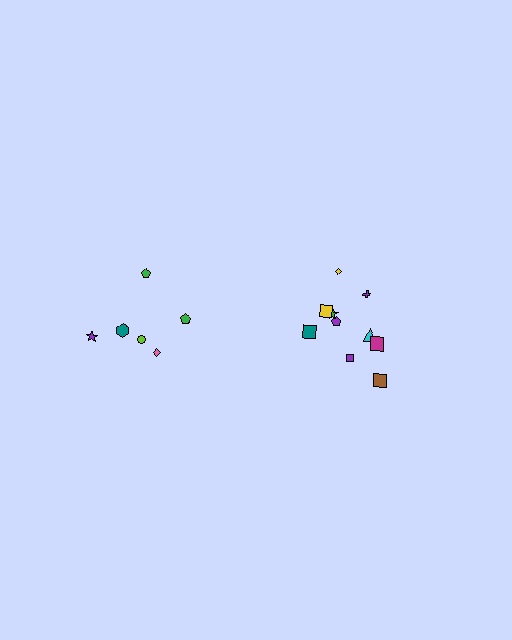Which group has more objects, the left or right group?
The right group.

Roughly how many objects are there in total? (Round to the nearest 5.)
Roughly 15 objects in total.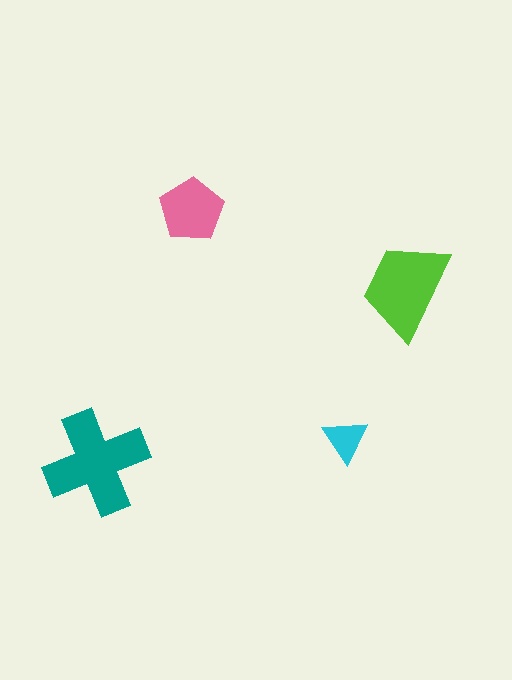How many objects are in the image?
There are 4 objects in the image.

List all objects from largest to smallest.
The teal cross, the lime trapezoid, the pink pentagon, the cyan triangle.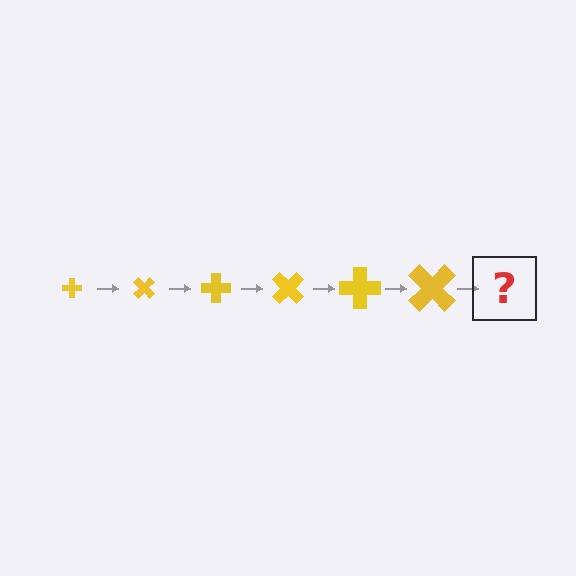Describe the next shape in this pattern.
It should be a cross, larger than the previous one and rotated 270 degrees from the start.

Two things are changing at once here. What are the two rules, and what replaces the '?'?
The two rules are that the cross grows larger each step and it rotates 45 degrees each step. The '?' should be a cross, larger than the previous one and rotated 270 degrees from the start.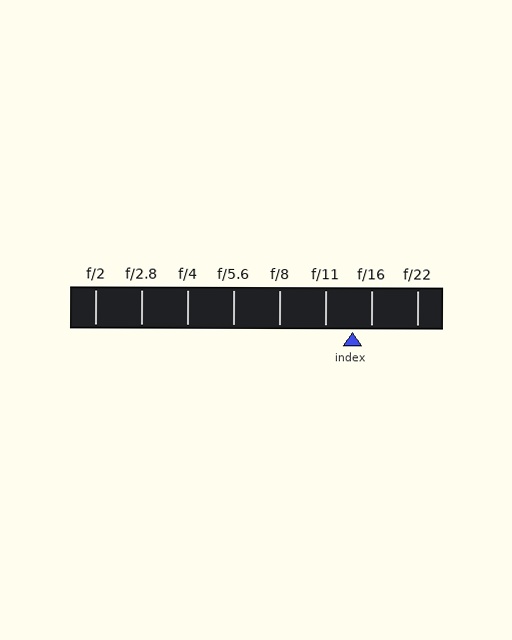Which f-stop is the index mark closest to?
The index mark is closest to f/16.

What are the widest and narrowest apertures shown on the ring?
The widest aperture shown is f/2 and the narrowest is f/22.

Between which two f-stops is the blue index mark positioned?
The index mark is between f/11 and f/16.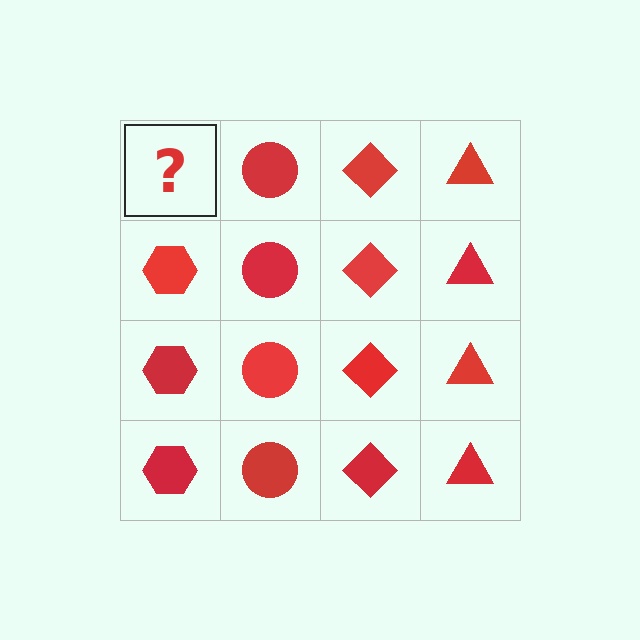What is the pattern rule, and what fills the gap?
The rule is that each column has a consistent shape. The gap should be filled with a red hexagon.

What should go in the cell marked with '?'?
The missing cell should contain a red hexagon.